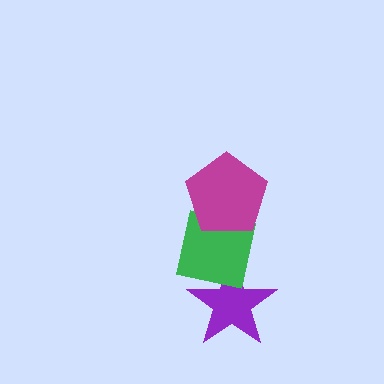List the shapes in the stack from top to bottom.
From top to bottom: the magenta pentagon, the green square, the purple star.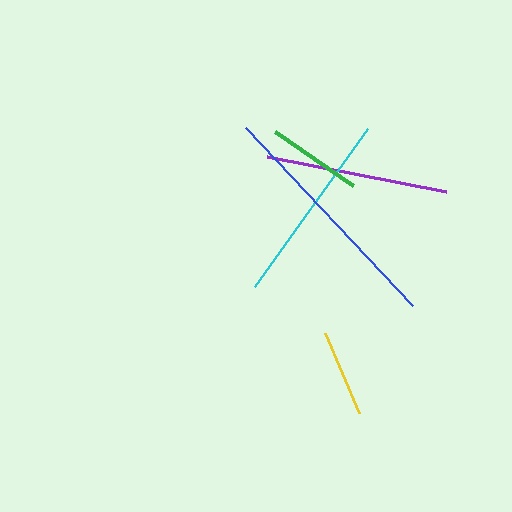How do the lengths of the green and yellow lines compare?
The green and yellow lines are approximately the same length.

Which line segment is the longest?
The blue line is the longest at approximately 244 pixels.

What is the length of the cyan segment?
The cyan segment is approximately 194 pixels long.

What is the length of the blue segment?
The blue segment is approximately 244 pixels long.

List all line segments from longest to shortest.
From longest to shortest: blue, cyan, purple, green, yellow.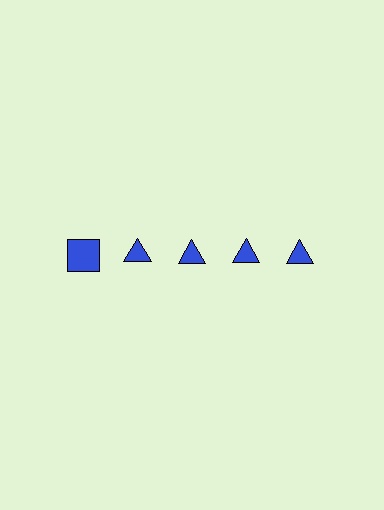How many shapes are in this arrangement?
There are 5 shapes arranged in a grid pattern.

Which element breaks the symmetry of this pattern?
The blue square in the top row, leftmost column breaks the symmetry. All other shapes are blue triangles.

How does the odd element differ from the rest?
It has a different shape: square instead of triangle.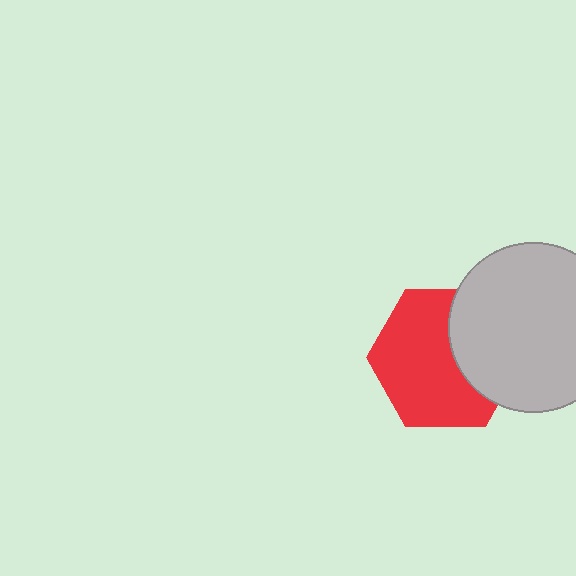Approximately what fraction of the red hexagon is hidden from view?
Roughly 35% of the red hexagon is hidden behind the light gray circle.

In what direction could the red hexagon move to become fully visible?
The red hexagon could move left. That would shift it out from behind the light gray circle entirely.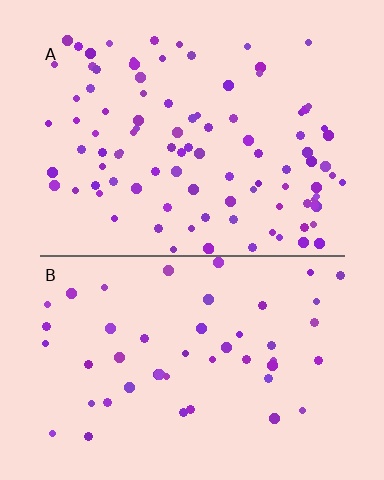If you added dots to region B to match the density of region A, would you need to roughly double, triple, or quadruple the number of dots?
Approximately double.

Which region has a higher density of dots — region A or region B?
A (the top).